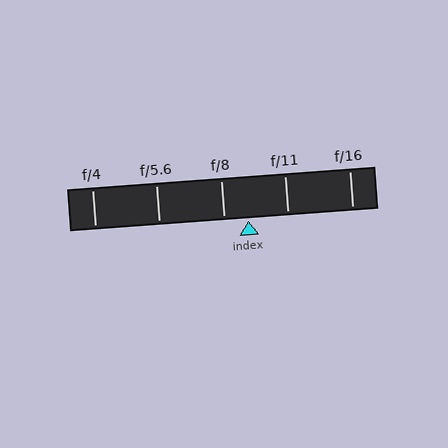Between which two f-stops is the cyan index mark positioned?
The index mark is between f/8 and f/11.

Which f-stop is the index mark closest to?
The index mark is closest to f/8.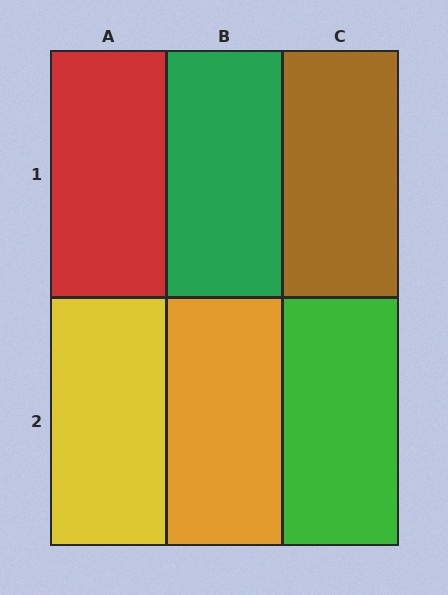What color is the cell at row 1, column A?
Red.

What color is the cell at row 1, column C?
Brown.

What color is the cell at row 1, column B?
Green.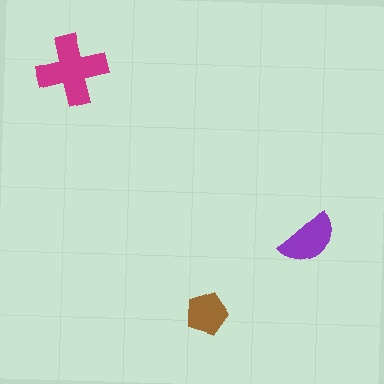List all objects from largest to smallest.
The magenta cross, the purple semicircle, the brown pentagon.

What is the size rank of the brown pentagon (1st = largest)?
3rd.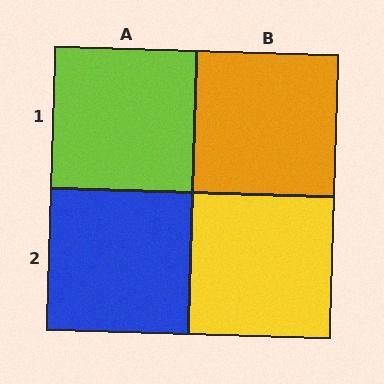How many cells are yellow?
1 cell is yellow.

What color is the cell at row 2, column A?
Blue.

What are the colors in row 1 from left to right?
Lime, orange.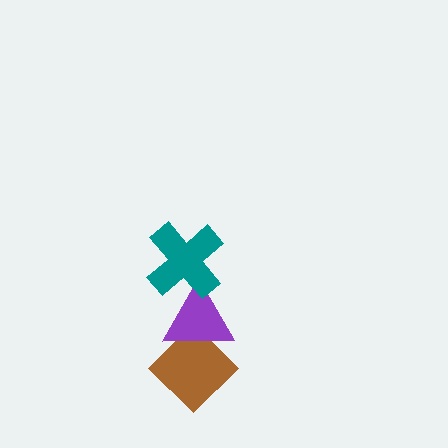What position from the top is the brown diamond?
The brown diamond is 3rd from the top.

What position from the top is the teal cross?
The teal cross is 1st from the top.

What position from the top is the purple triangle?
The purple triangle is 2nd from the top.